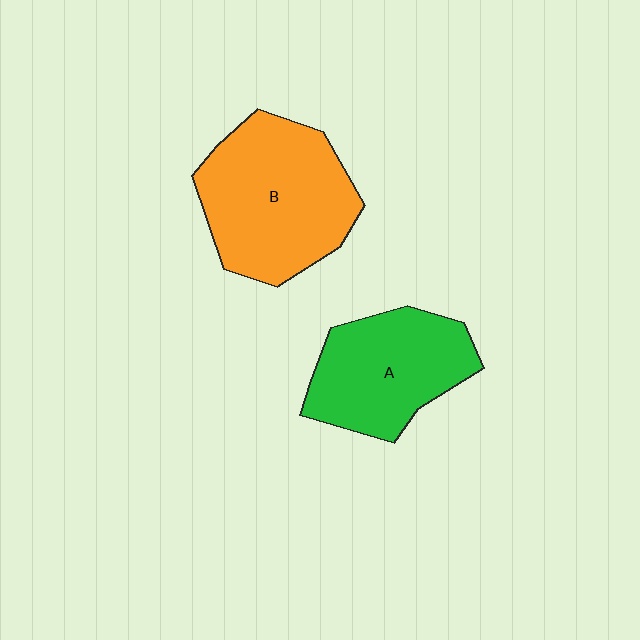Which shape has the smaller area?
Shape A (green).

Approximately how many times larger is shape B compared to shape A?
Approximately 1.3 times.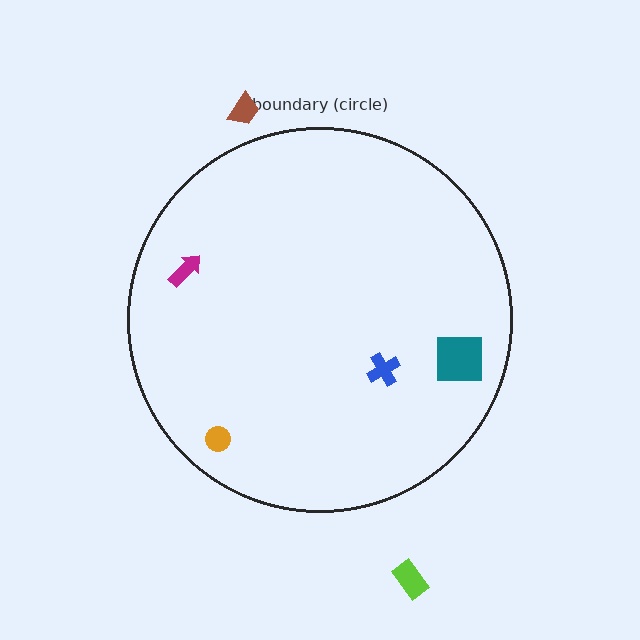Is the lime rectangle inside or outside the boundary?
Outside.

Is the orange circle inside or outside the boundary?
Inside.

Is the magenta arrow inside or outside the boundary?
Inside.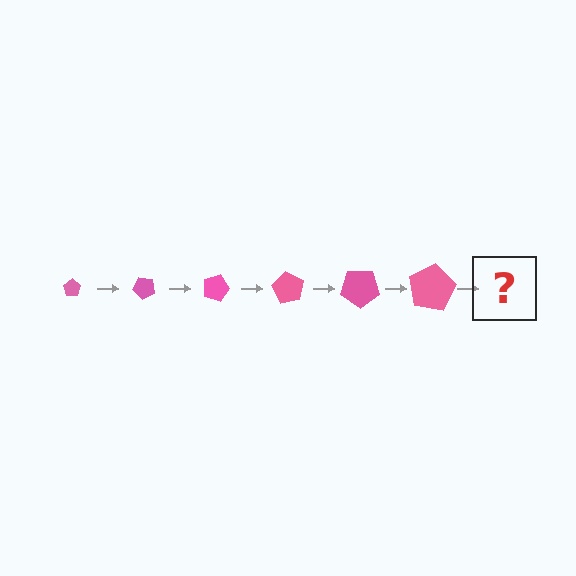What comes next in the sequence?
The next element should be a pentagon, larger than the previous one and rotated 270 degrees from the start.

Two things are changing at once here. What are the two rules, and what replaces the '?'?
The two rules are that the pentagon grows larger each step and it rotates 45 degrees each step. The '?' should be a pentagon, larger than the previous one and rotated 270 degrees from the start.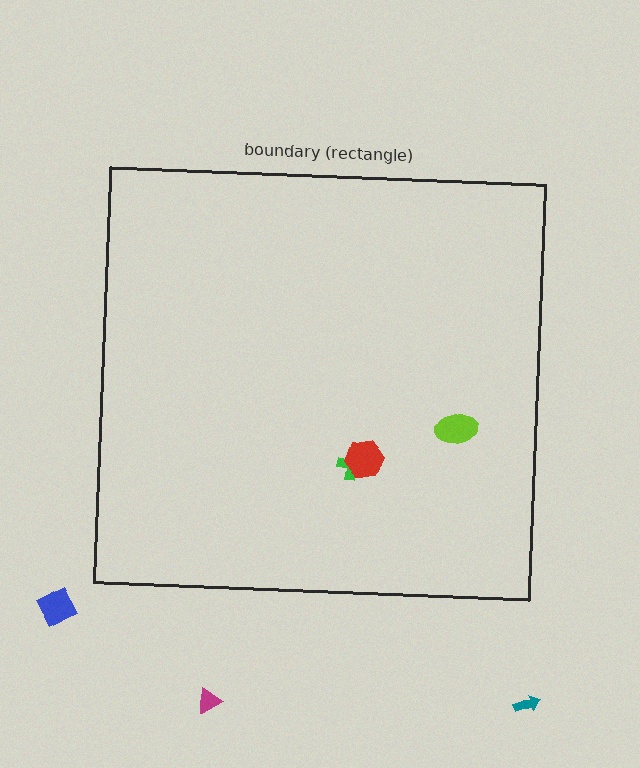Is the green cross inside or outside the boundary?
Inside.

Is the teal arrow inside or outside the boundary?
Outside.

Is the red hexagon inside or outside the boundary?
Inside.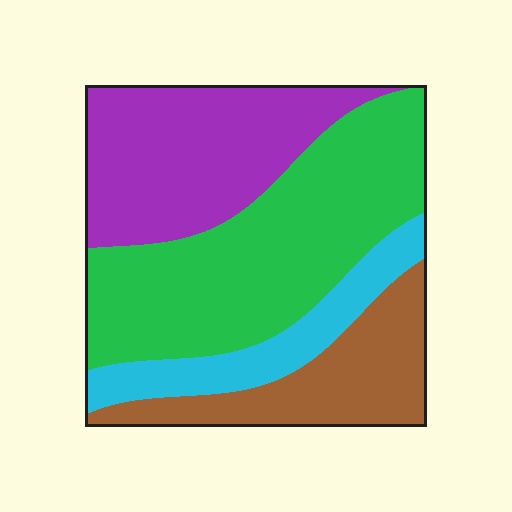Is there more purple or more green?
Green.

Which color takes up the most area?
Green, at roughly 40%.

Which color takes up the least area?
Cyan, at roughly 15%.